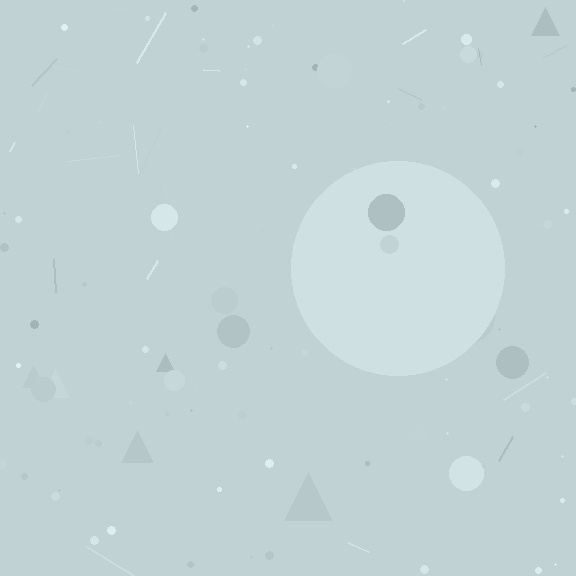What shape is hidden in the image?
A circle is hidden in the image.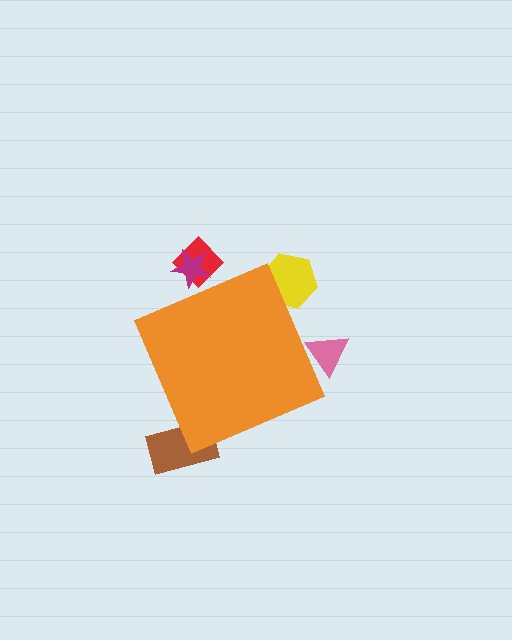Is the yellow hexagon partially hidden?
Yes, the yellow hexagon is partially hidden behind the orange diamond.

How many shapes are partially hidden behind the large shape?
5 shapes are partially hidden.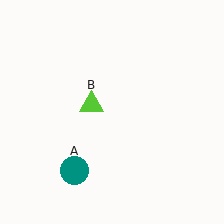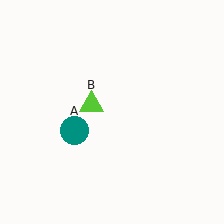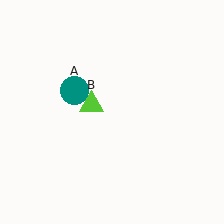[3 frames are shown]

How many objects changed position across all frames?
1 object changed position: teal circle (object A).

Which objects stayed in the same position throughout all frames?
Lime triangle (object B) remained stationary.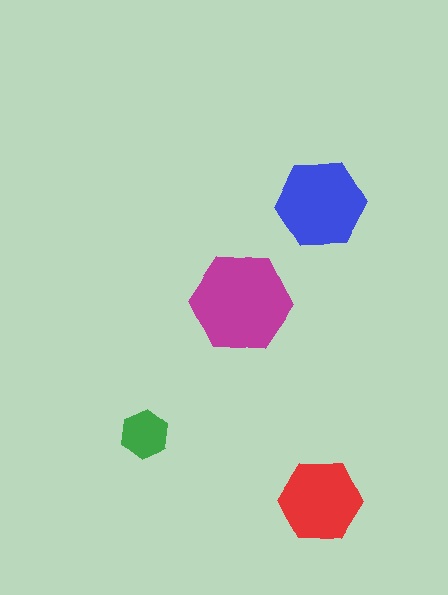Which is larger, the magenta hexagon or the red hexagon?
The magenta one.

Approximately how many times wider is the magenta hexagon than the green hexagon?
About 2 times wider.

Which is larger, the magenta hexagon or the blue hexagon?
The magenta one.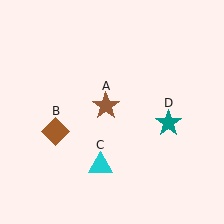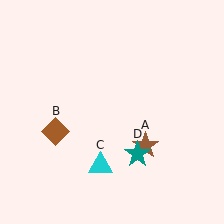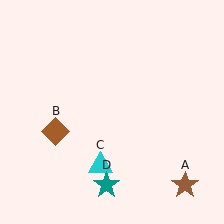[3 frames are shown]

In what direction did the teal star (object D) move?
The teal star (object D) moved down and to the left.